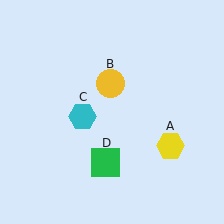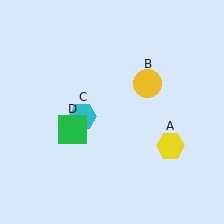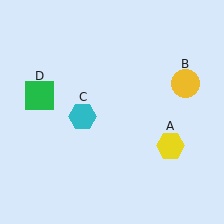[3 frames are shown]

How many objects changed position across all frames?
2 objects changed position: yellow circle (object B), green square (object D).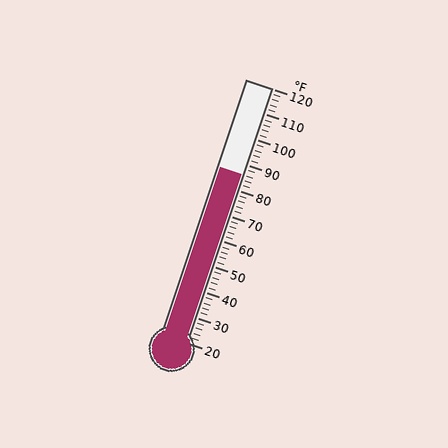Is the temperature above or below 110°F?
The temperature is below 110°F.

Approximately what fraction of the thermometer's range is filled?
The thermometer is filled to approximately 65% of its range.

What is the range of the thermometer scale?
The thermometer scale ranges from 20°F to 120°F.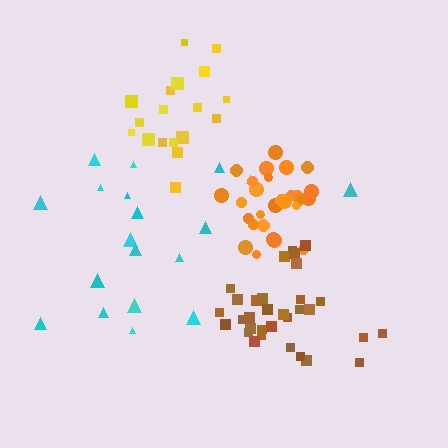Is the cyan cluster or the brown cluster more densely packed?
Brown.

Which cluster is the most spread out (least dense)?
Cyan.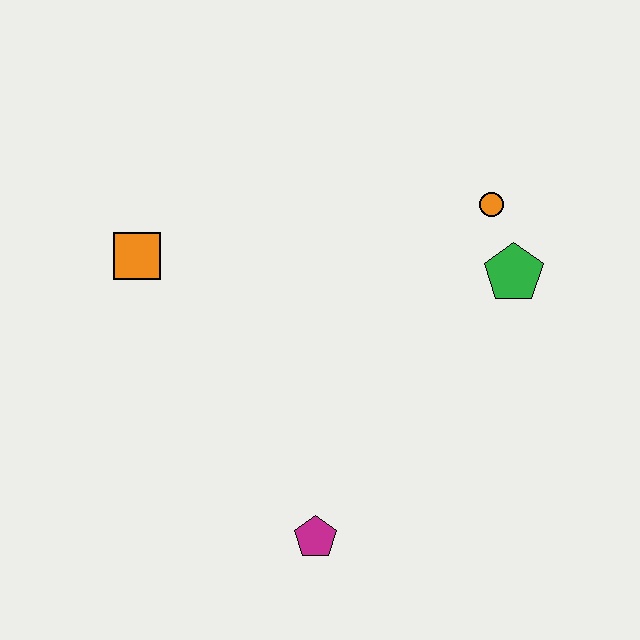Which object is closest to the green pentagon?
The orange circle is closest to the green pentagon.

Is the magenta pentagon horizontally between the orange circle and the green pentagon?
No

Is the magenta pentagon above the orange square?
No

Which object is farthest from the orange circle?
The magenta pentagon is farthest from the orange circle.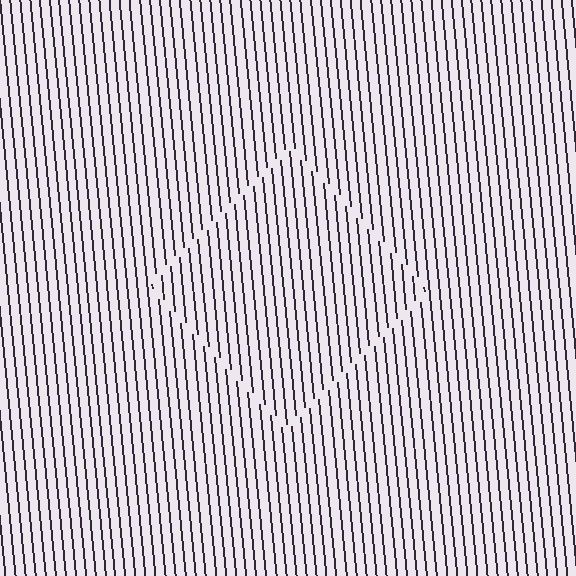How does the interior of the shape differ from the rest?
The interior of the shape contains the same grating, shifted by half a period — the contour is defined by the phase discontinuity where line-ends from the inner and outer gratings abut.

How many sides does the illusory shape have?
4 sides — the line-ends trace a square.